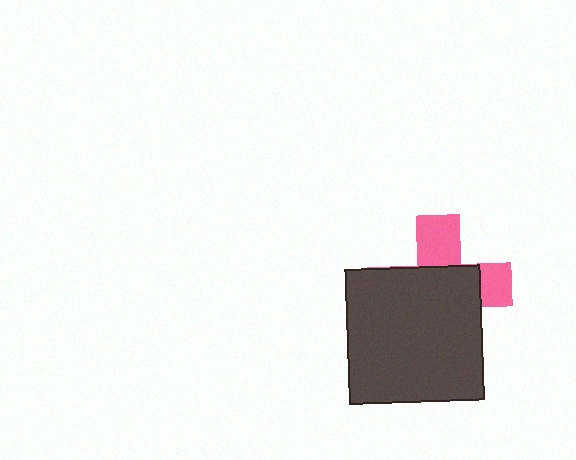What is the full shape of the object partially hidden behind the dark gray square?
The partially hidden object is a pink cross.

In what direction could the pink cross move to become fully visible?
The pink cross could move up. That would shift it out from behind the dark gray square entirely.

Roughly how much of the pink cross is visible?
A small part of it is visible (roughly 35%).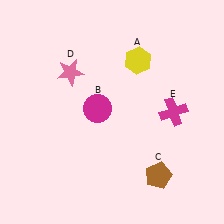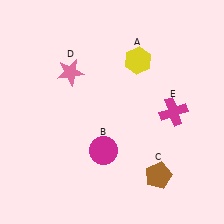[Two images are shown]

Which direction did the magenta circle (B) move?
The magenta circle (B) moved down.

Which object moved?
The magenta circle (B) moved down.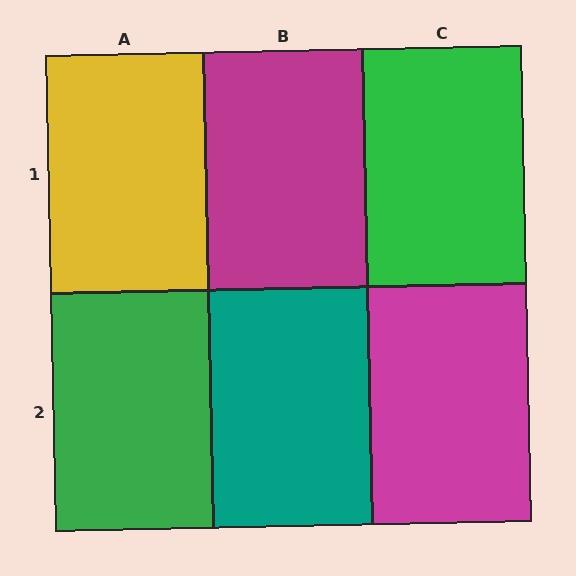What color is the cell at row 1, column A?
Yellow.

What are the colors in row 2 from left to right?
Green, teal, magenta.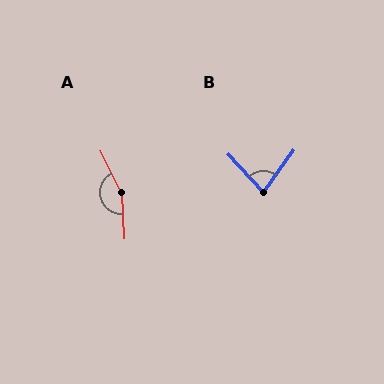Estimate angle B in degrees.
Approximately 78 degrees.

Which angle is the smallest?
B, at approximately 78 degrees.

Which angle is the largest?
A, at approximately 157 degrees.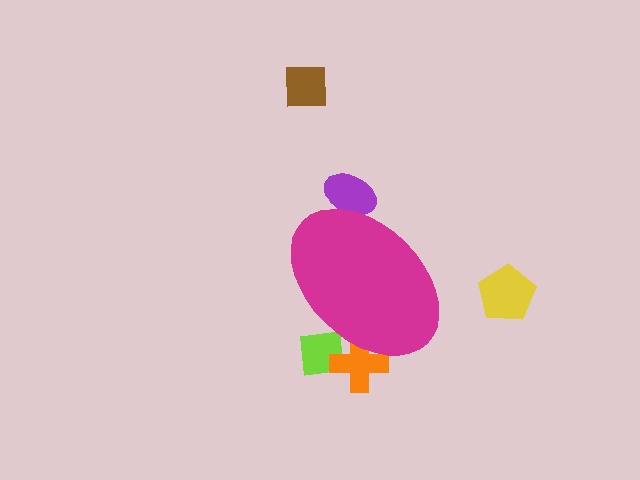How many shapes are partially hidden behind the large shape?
3 shapes are partially hidden.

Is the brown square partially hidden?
No, the brown square is fully visible.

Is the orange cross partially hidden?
Yes, the orange cross is partially hidden behind the magenta ellipse.